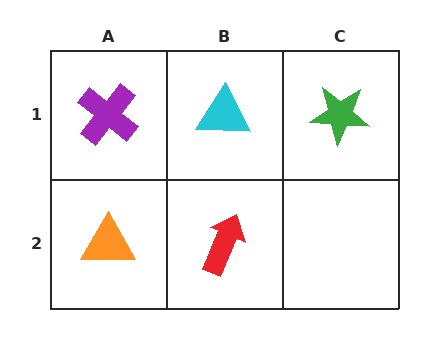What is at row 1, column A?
A purple cross.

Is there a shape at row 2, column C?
No, that cell is empty.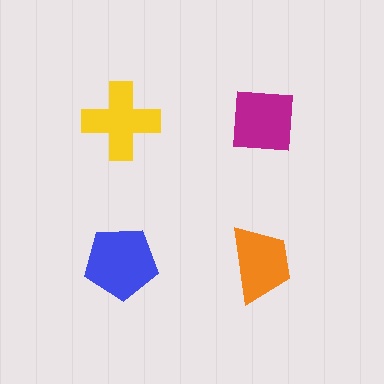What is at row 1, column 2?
A magenta square.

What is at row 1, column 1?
A yellow cross.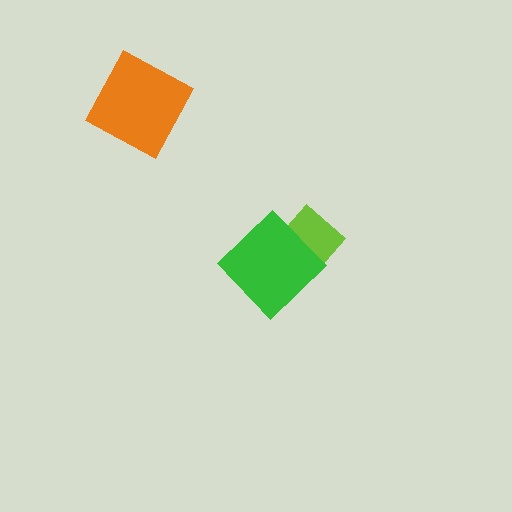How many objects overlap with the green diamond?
1 object overlaps with the green diamond.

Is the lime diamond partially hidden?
Yes, it is partially covered by another shape.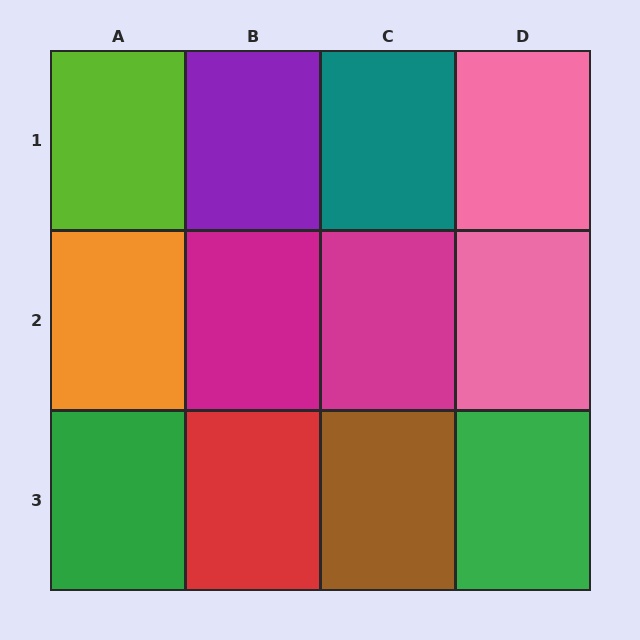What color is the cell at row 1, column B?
Purple.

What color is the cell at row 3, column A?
Green.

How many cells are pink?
2 cells are pink.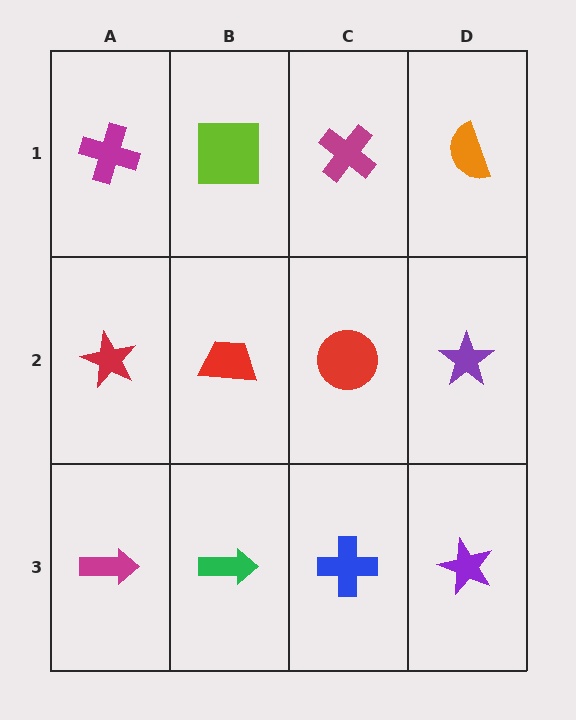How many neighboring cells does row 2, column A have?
3.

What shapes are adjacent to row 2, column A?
A magenta cross (row 1, column A), a magenta arrow (row 3, column A), a red trapezoid (row 2, column B).